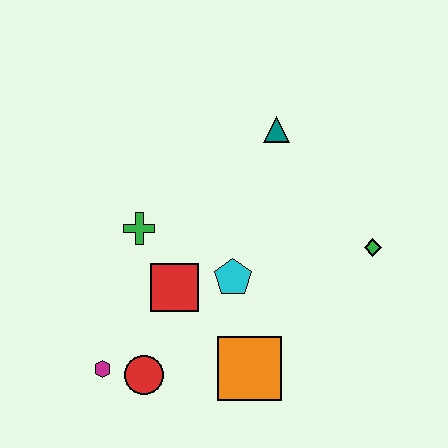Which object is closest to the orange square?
The cyan pentagon is closest to the orange square.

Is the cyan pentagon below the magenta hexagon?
No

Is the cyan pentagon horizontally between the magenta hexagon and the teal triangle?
Yes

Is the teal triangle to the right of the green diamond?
No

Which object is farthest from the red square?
The green diamond is farthest from the red square.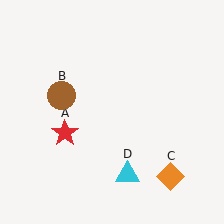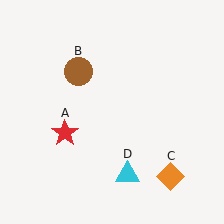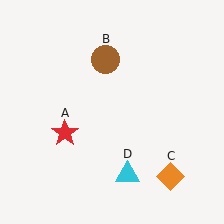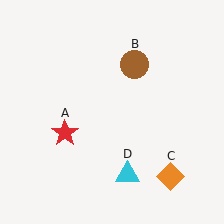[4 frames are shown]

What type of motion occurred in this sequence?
The brown circle (object B) rotated clockwise around the center of the scene.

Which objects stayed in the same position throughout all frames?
Red star (object A) and orange diamond (object C) and cyan triangle (object D) remained stationary.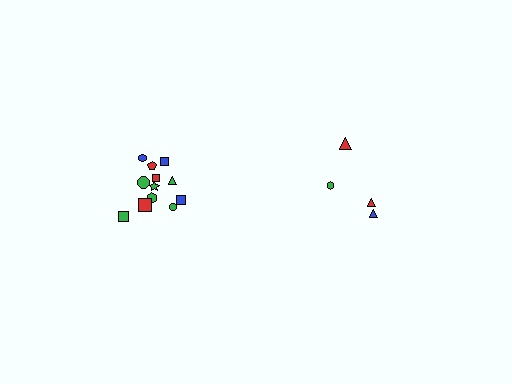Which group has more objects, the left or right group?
The left group.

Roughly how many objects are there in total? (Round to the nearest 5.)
Roughly 15 objects in total.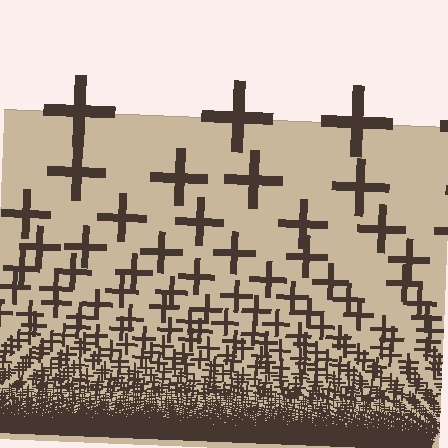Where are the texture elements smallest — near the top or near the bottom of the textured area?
Near the bottom.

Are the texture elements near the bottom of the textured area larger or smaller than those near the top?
Smaller. The gradient is inverted — elements near the bottom are smaller and denser.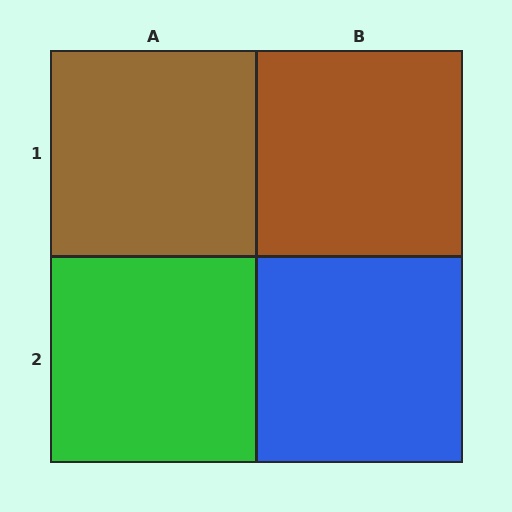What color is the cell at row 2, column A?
Green.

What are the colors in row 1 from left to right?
Brown, brown.